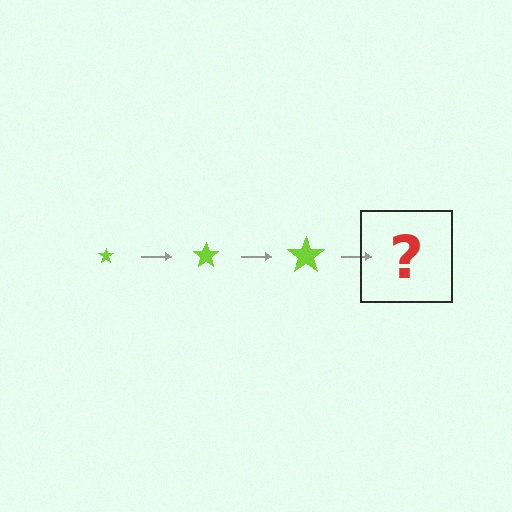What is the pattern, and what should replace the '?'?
The pattern is that the star gets progressively larger each step. The '?' should be a lime star, larger than the previous one.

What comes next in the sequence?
The next element should be a lime star, larger than the previous one.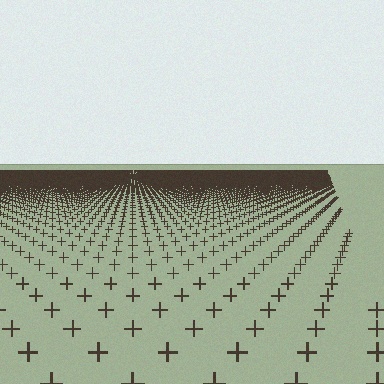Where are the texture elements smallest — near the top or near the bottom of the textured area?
Near the top.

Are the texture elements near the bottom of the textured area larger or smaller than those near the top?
Larger. Near the bottom, elements are closer to the viewer and appear at a bigger on-screen size.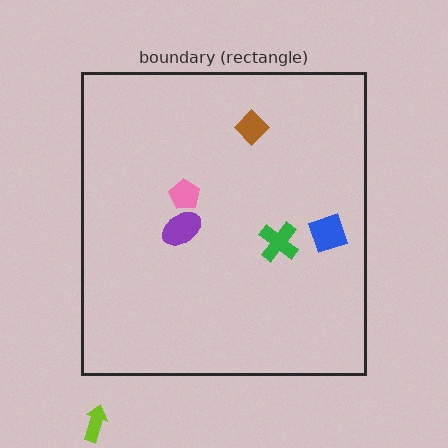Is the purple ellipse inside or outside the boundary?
Inside.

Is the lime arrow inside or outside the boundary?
Outside.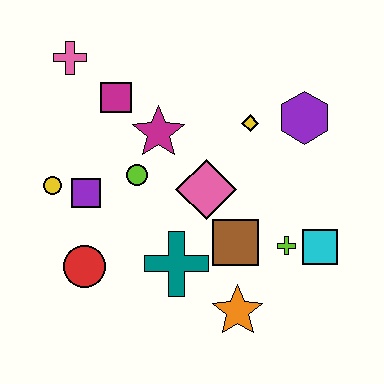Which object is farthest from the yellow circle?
The cyan square is farthest from the yellow circle.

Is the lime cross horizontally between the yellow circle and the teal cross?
No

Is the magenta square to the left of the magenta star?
Yes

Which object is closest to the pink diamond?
The brown square is closest to the pink diamond.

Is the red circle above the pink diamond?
No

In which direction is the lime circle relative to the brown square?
The lime circle is to the left of the brown square.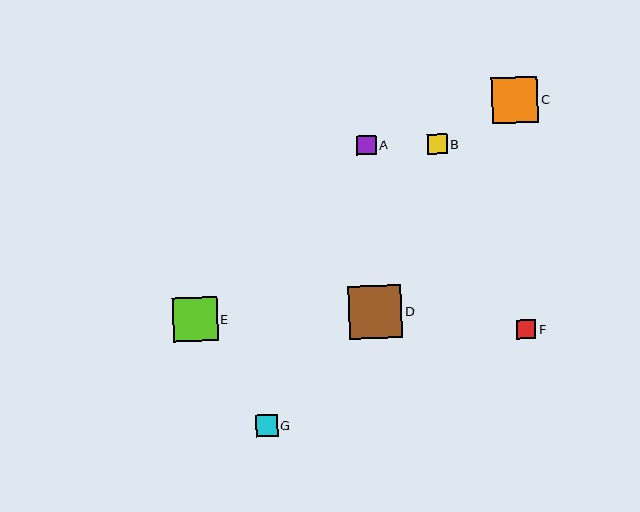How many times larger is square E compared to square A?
Square E is approximately 2.3 times the size of square A.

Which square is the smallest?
Square A is the smallest with a size of approximately 19 pixels.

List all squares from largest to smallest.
From largest to smallest: D, C, E, G, B, F, A.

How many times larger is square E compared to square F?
Square E is approximately 2.3 times the size of square F.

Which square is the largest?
Square D is the largest with a size of approximately 53 pixels.